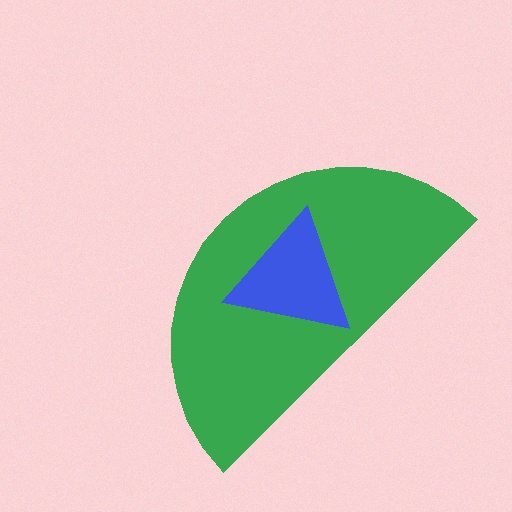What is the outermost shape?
The green semicircle.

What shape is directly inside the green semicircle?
The blue triangle.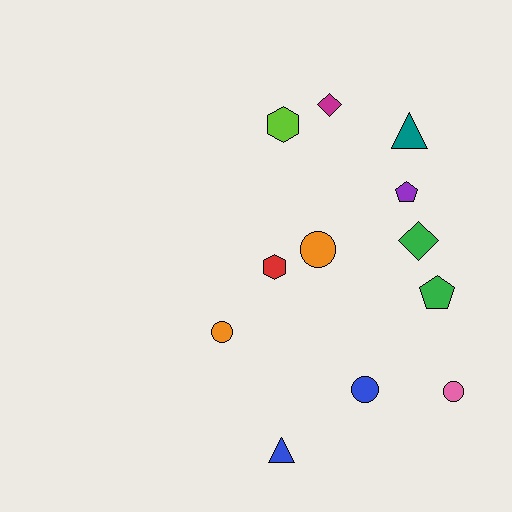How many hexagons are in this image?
There are 2 hexagons.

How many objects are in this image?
There are 12 objects.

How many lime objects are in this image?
There is 1 lime object.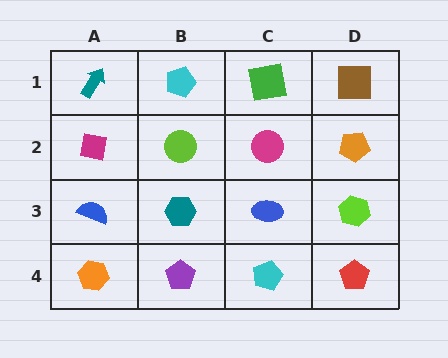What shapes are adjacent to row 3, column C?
A magenta circle (row 2, column C), a cyan pentagon (row 4, column C), a teal hexagon (row 3, column B), a lime hexagon (row 3, column D).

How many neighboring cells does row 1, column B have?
3.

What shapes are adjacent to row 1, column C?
A magenta circle (row 2, column C), a cyan pentagon (row 1, column B), a brown square (row 1, column D).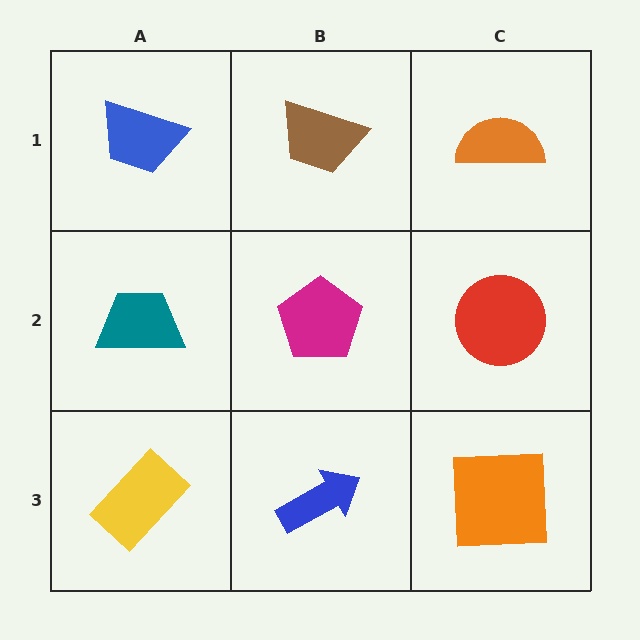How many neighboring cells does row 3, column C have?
2.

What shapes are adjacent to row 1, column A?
A teal trapezoid (row 2, column A), a brown trapezoid (row 1, column B).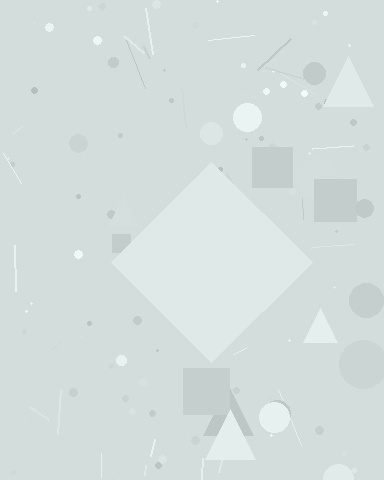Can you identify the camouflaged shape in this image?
The camouflaged shape is a diamond.